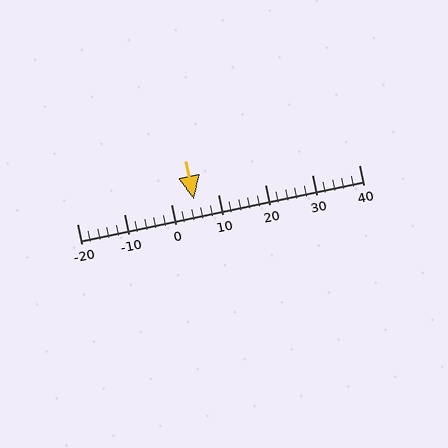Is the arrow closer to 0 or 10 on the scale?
The arrow is closer to 0.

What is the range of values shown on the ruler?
The ruler shows values from -20 to 40.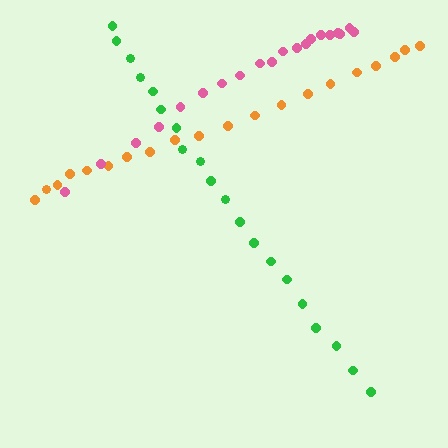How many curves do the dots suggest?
There are 3 distinct paths.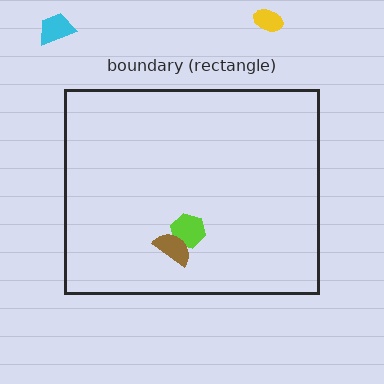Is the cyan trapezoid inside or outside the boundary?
Outside.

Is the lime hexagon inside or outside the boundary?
Inside.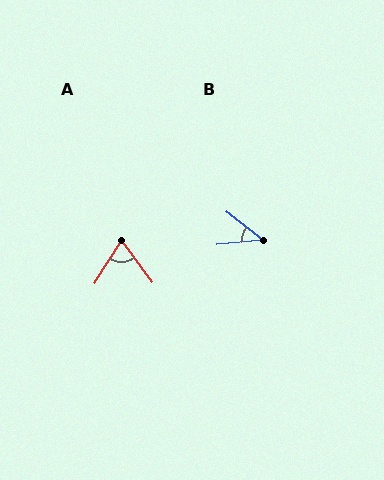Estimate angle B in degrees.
Approximately 43 degrees.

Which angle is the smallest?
B, at approximately 43 degrees.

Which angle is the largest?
A, at approximately 69 degrees.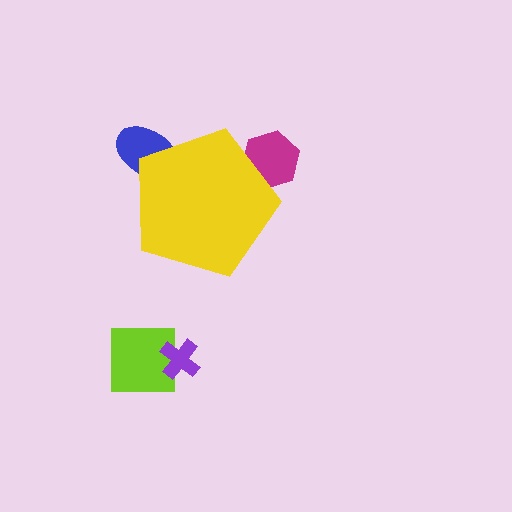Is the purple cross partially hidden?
No, the purple cross is fully visible.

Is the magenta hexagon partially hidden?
Yes, the magenta hexagon is partially hidden behind the yellow pentagon.